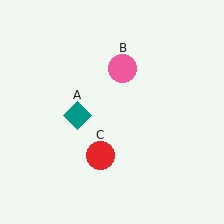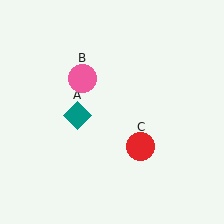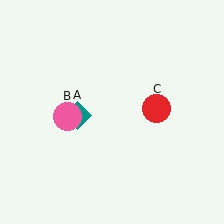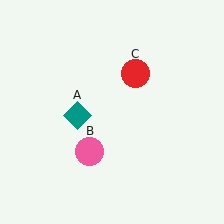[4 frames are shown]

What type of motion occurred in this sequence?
The pink circle (object B), red circle (object C) rotated counterclockwise around the center of the scene.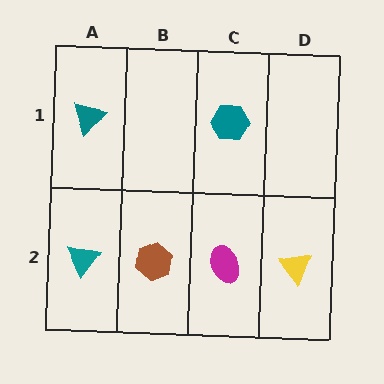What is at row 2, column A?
A teal triangle.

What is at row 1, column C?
A teal hexagon.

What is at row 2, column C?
A magenta ellipse.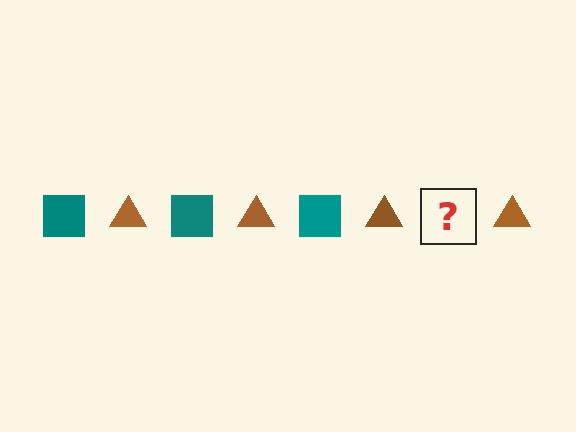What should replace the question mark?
The question mark should be replaced with a teal square.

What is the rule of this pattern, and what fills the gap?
The rule is that the pattern alternates between teal square and brown triangle. The gap should be filled with a teal square.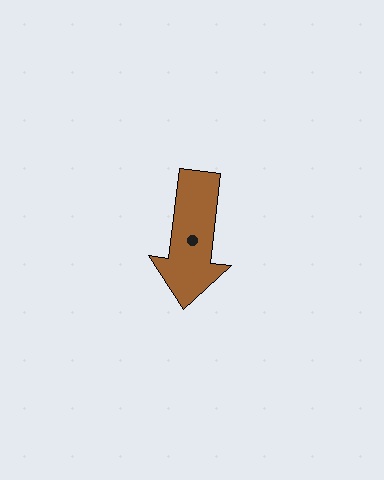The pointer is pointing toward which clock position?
Roughly 6 o'clock.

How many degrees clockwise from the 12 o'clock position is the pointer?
Approximately 187 degrees.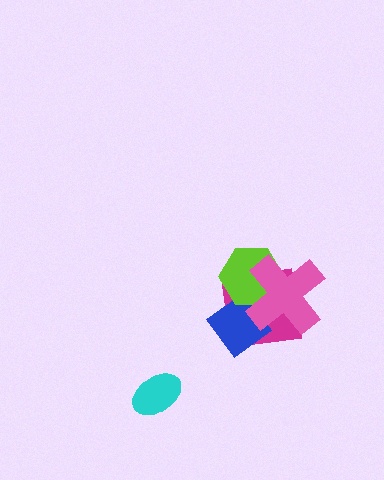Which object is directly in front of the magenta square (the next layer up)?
The blue diamond is directly in front of the magenta square.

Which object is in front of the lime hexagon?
The pink cross is in front of the lime hexagon.